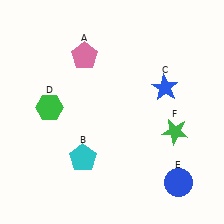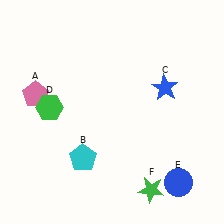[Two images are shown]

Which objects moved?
The objects that moved are: the pink pentagon (A), the green star (F).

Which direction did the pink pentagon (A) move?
The pink pentagon (A) moved left.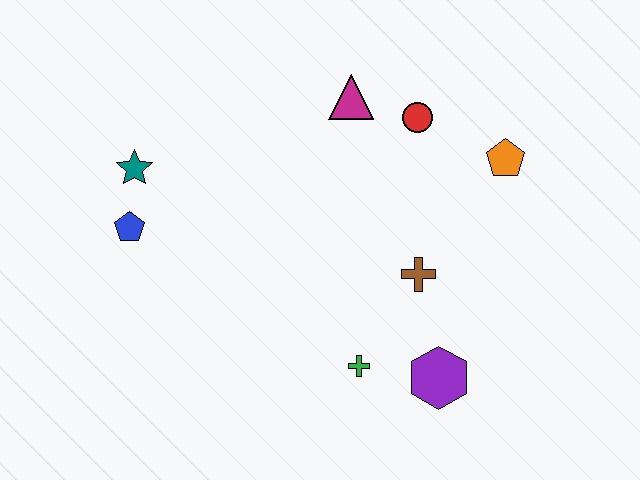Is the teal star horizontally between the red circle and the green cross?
No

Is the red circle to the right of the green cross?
Yes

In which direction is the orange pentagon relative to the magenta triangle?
The orange pentagon is to the right of the magenta triangle.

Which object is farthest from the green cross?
The teal star is farthest from the green cross.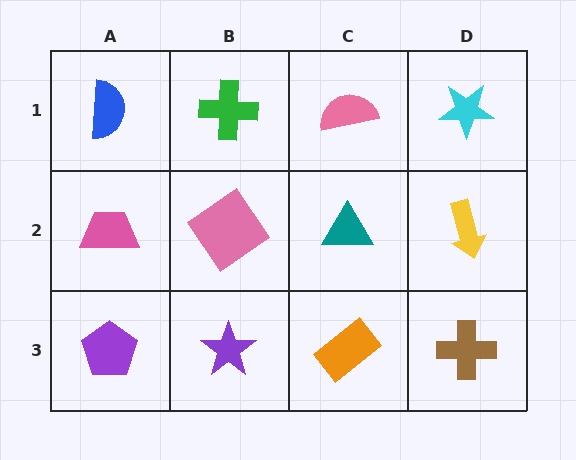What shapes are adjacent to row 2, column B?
A green cross (row 1, column B), a purple star (row 3, column B), a pink trapezoid (row 2, column A), a teal triangle (row 2, column C).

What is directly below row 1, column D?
A yellow arrow.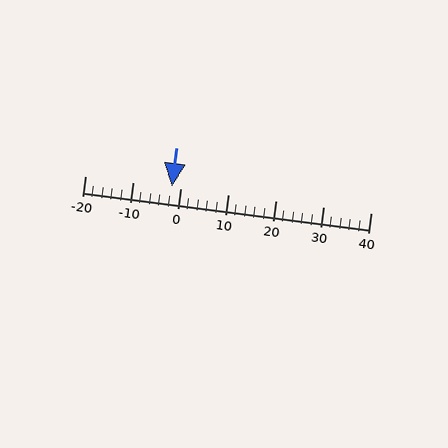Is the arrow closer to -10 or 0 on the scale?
The arrow is closer to 0.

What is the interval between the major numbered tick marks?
The major tick marks are spaced 10 units apart.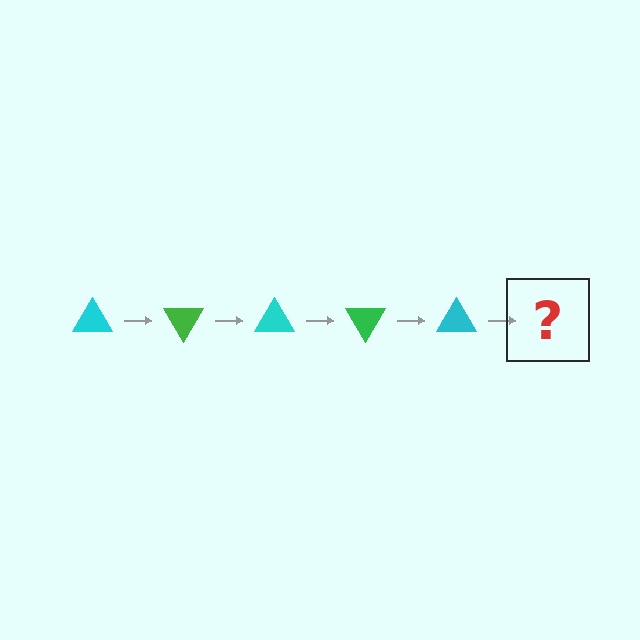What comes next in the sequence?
The next element should be a green triangle, rotated 300 degrees from the start.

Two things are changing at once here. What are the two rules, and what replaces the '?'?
The two rules are that it rotates 60 degrees each step and the color cycles through cyan and green. The '?' should be a green triangle, rotated 300 degrees from the start.